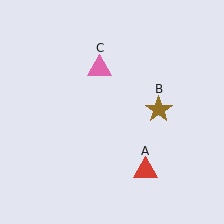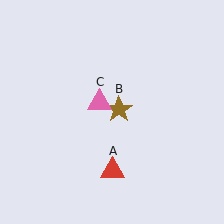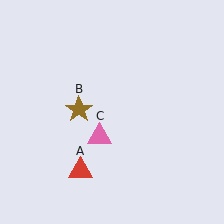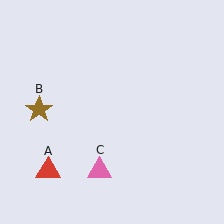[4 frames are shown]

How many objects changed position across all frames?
3 objects changed position: red triangle (object A), brown star (object B), pink triangle (object C).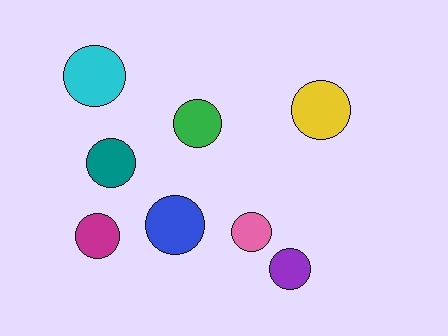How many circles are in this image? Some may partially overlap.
There are 8 circles.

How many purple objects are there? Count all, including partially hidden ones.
There is 1 purple object.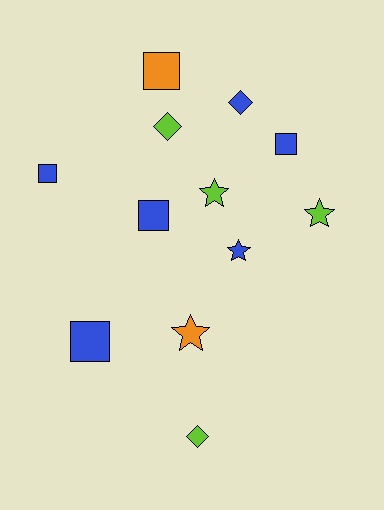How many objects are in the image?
There are 12 objects.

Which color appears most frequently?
Blue, with 6 objects.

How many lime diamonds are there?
There are 2 lime diamonds.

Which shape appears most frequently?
Square, with 5 objects.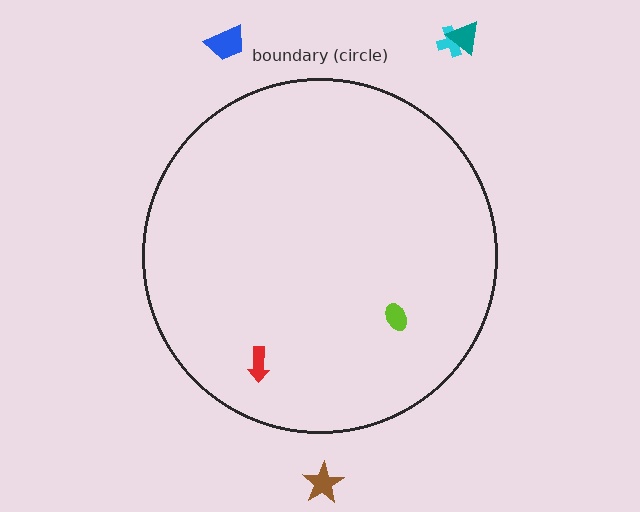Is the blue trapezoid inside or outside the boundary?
Outside.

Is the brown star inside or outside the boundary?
Outside.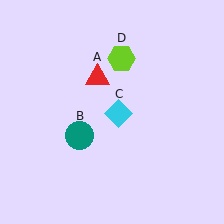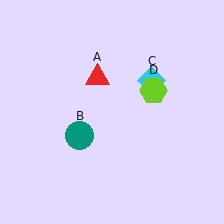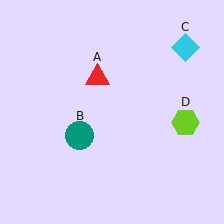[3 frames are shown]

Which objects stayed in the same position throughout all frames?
Red triangle (object A) and teal circle (object B) remained stationary.